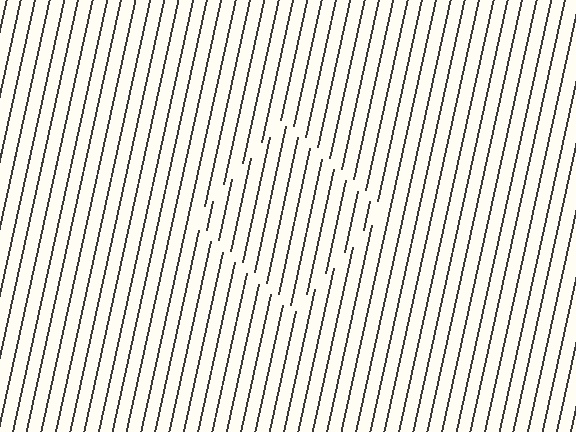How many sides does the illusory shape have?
4 sides — the line-ends trace a square.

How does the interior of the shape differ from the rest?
The interior of the shape contains the same grating, shifted by half a period — the contour is defined by the phase discontinuity where line-ends from the inner and outer gratings abut.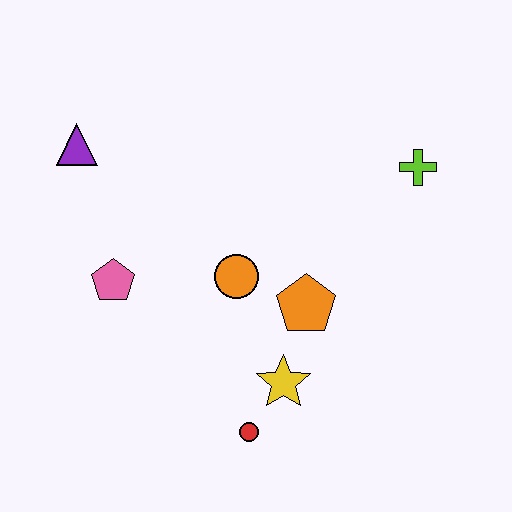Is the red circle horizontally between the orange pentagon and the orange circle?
Yes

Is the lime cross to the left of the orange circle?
No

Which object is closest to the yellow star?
The red circle is closest to the yellow star.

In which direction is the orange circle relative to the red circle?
The orange circle is above the red circle.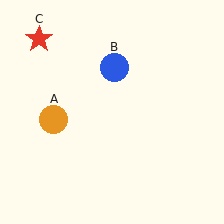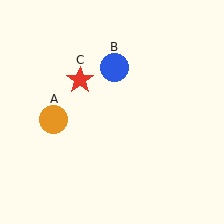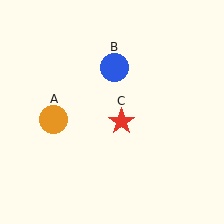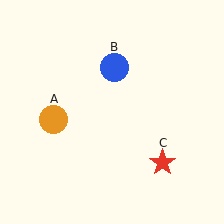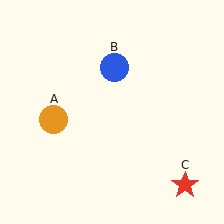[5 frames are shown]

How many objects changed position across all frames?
1 object changed position: red star (object C).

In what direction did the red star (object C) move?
The red star (object C) moved down and to the right.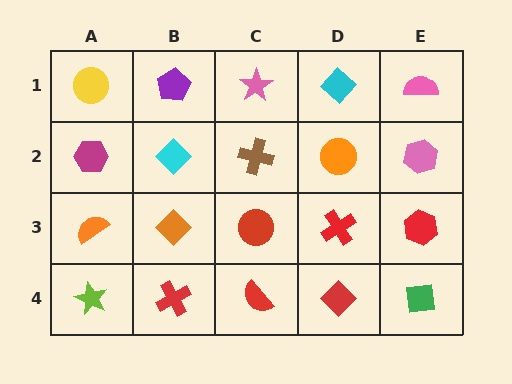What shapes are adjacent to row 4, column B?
An orange diamond (row 3, column B), a lime star (row 4, column A), a red semicircle (row 4, column C).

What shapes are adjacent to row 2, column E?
A pink semicircle (row 1, column E), a red hexagon (row 3, column E), an orange circle (row 2, column D).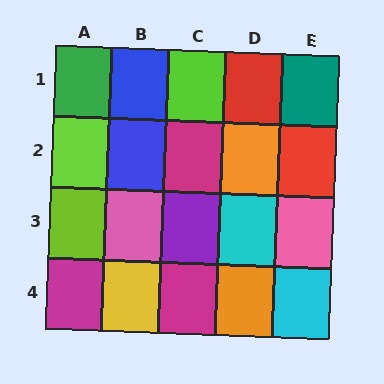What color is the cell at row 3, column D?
Cyan.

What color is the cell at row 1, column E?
Teal.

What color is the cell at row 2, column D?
Orange.